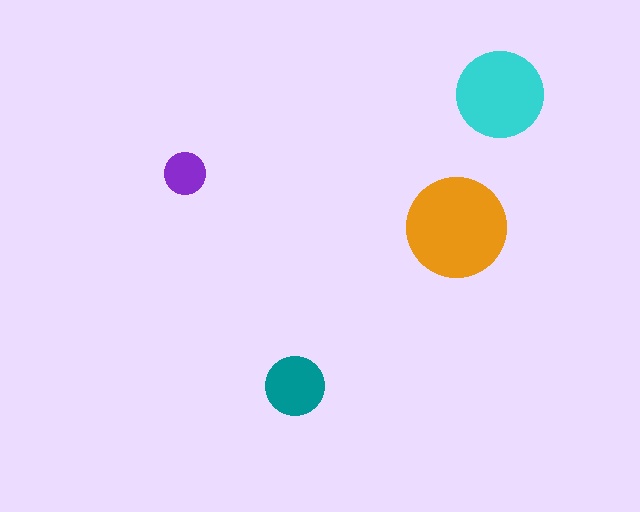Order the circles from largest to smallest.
the orange one, the cyan one, the teal one, the purple one.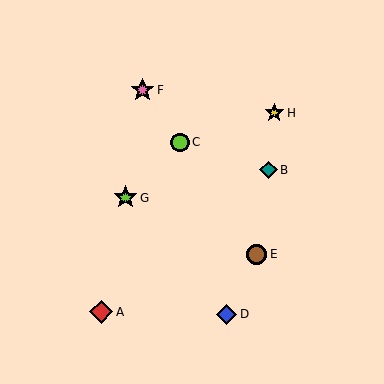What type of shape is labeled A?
Shape A is a red diamond.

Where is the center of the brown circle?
The center of the brown circle is at (257, 255).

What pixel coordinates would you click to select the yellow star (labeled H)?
Click at (274, 113) to select the yellow star H.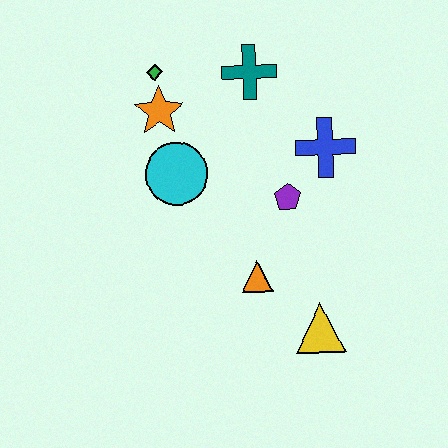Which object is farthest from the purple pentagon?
The green diamond is farthest from the purple pentagon.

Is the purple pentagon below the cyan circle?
Yes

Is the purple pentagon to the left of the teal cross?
No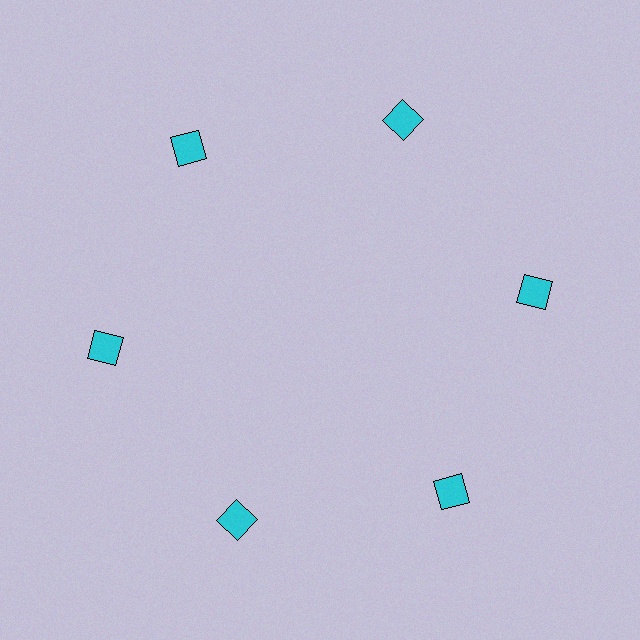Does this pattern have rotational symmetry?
Yes, this pattern has 6-fold rotational symmetry. It looks the same after rotating 60 degrees around the center.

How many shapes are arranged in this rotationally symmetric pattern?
There are 6 shapes, arranged in 6 groups of 1.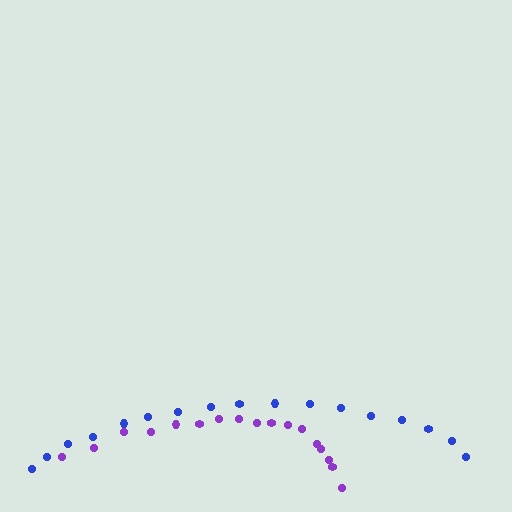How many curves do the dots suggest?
There are 2 distinct paths.